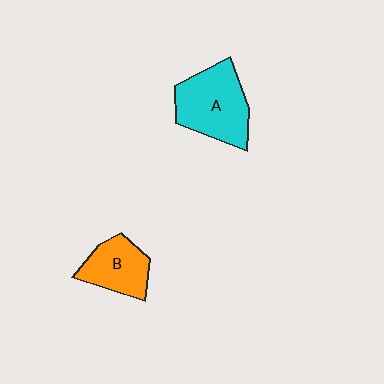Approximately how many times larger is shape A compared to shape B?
Approximately 1.5 times.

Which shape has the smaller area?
Shape B (orange).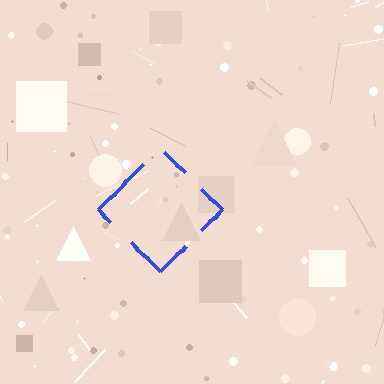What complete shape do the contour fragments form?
The contour fragments form a diamond.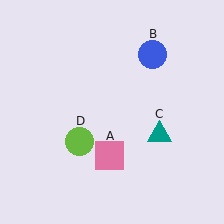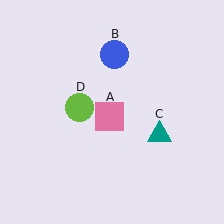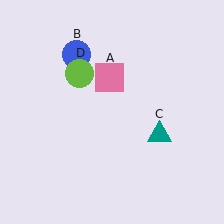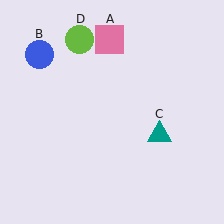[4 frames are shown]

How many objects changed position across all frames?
3 objects changed position: pink square (object A), blue circle (object B), lime circle (object D).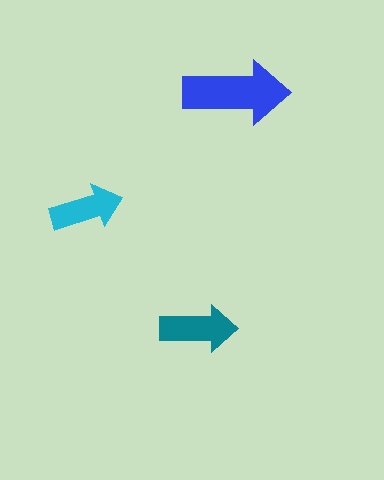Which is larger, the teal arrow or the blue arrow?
The blue one.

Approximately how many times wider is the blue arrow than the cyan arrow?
About 1.5 times wider.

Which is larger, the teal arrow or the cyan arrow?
The teal one.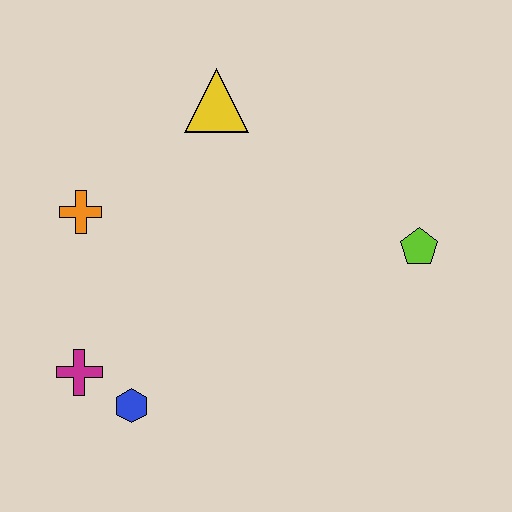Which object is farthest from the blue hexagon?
The lime pentagon is farthest from the blue hexagon.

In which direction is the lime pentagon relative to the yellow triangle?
The lime pentagon is to the right of the yellow triangle.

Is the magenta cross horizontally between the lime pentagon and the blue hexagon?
No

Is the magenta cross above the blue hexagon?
Yes